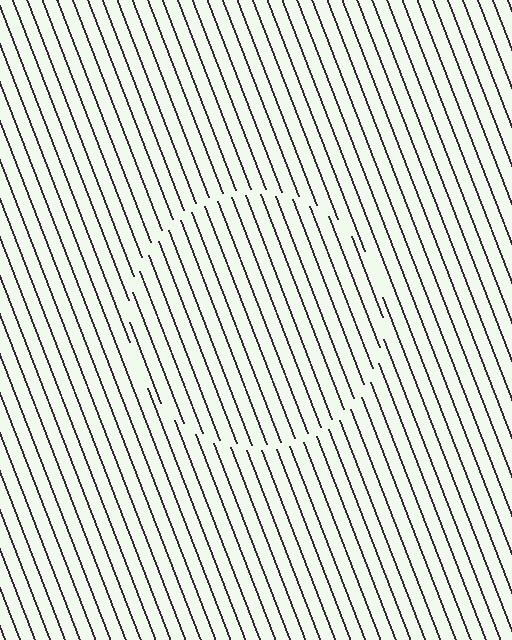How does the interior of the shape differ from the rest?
The interior of the shape contains the same grating, shifted by half a period — the contour is defined by the phase discontinuity where line-ends from the inner and outer gratings abut.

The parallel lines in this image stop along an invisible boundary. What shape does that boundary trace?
An illusory circle. The interior of the shape contains the same grating, shifted by half a period — the contour is defined by the phase discontinuity where line-ends from the inner and outer gratings abut.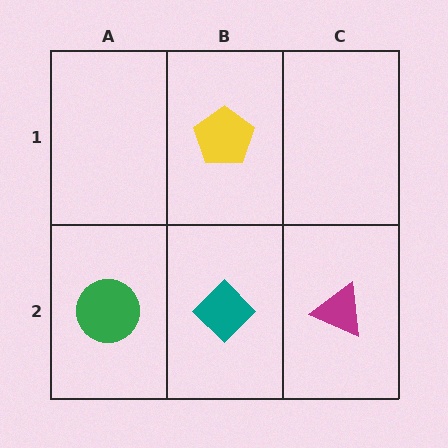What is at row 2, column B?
A teal diamond.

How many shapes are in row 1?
1 shape.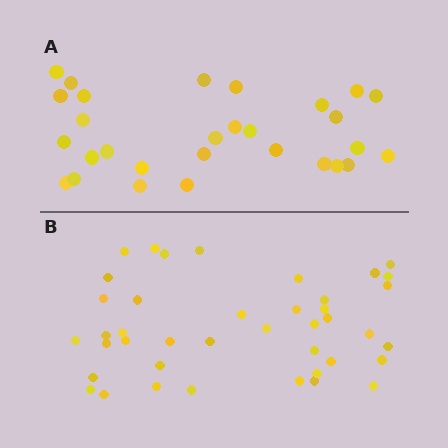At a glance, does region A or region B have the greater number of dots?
Region B (the bottom region) has more dots.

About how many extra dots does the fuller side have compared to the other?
Region B has roughly 12 or so more dots than region A.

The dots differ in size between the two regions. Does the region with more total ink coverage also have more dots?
No. Region A has more total ink coverage because its dots are larger, but region B actually contains more individual dots. Total area can be misleading — the number of items is what matters here.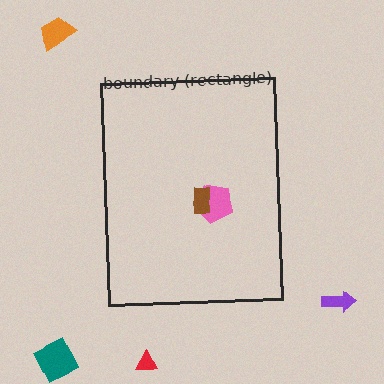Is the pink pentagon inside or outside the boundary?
Inside.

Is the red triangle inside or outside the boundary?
Outside.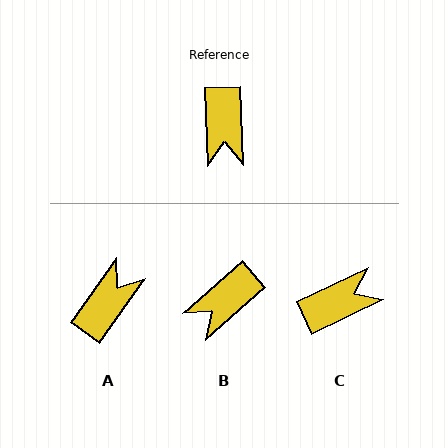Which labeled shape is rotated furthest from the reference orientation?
A, about 143 degrees away.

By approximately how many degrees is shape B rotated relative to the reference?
Approximately 51 degrees clockwise.